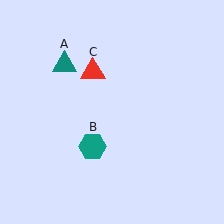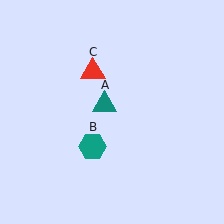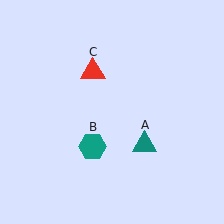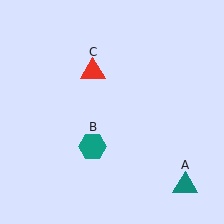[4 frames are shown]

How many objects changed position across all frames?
1 object changed position: teal triangle (object A).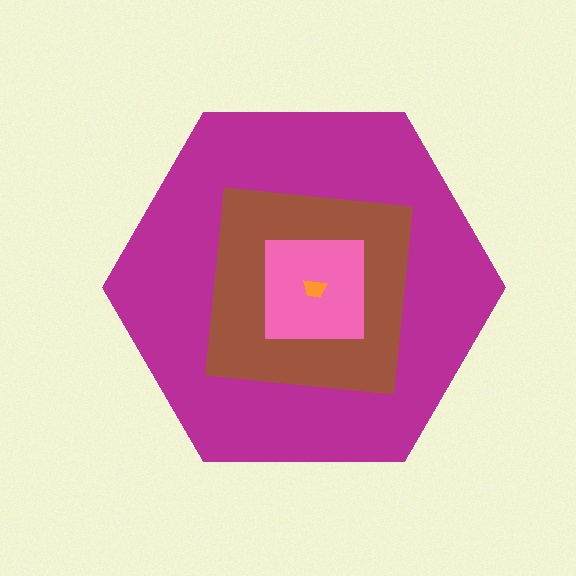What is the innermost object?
The orange trapezoid.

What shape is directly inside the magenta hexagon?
The brown square.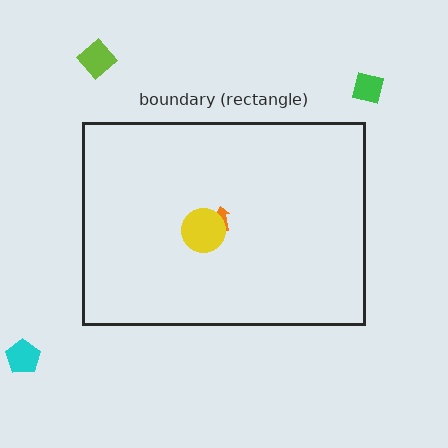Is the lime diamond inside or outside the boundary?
Outside.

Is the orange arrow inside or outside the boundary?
Inside.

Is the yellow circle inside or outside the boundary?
Inside.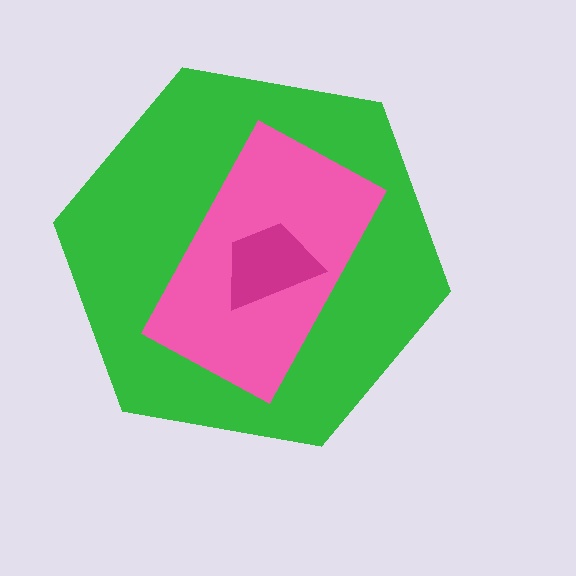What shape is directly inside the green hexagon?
The pink rectangle.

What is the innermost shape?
The magenta trapezoid.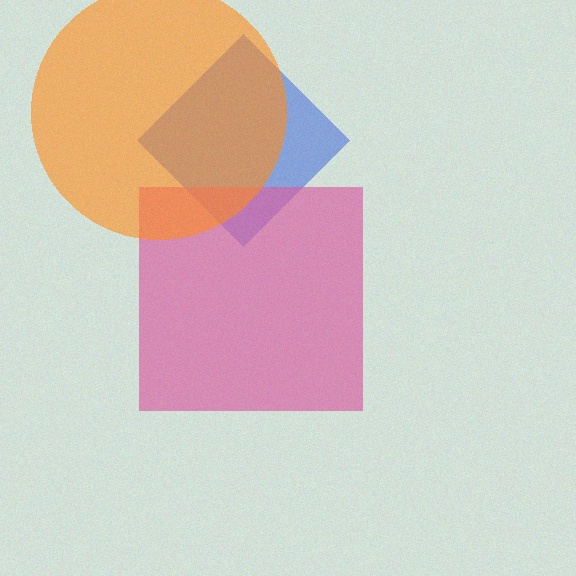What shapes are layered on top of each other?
The layered shapes are: a blue diamond, a pink square, an orange circle.